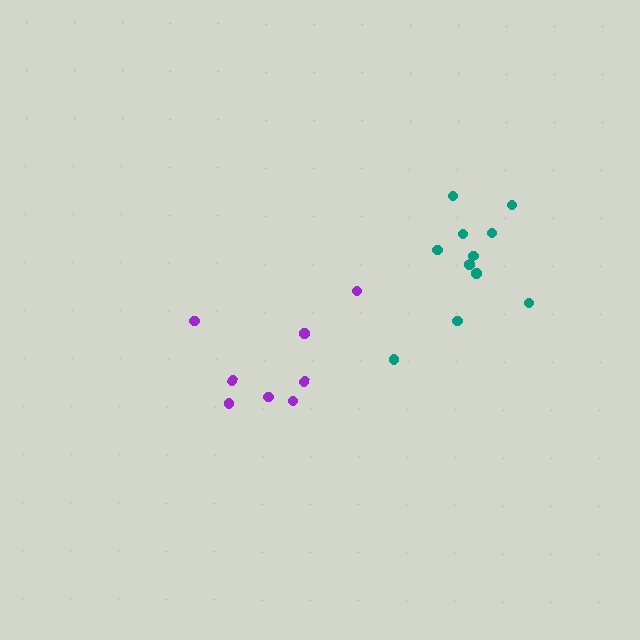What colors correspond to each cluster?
The clusters are colored: purple, teal.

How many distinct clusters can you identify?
There are 2 distinct clusters.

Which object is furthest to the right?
The teal cluster is rightmost.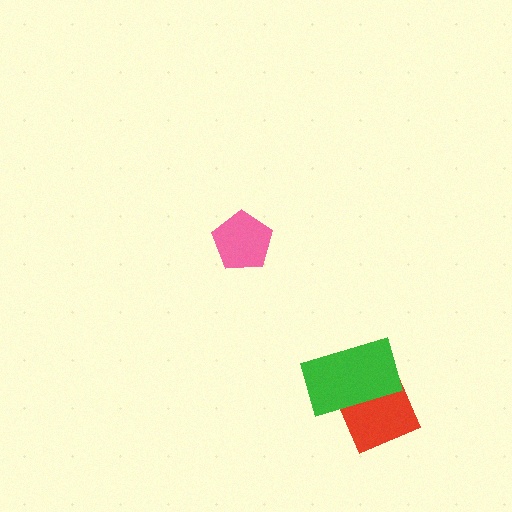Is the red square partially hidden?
Yes, it is partially covered by another shape.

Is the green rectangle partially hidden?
No, no other shape covers it.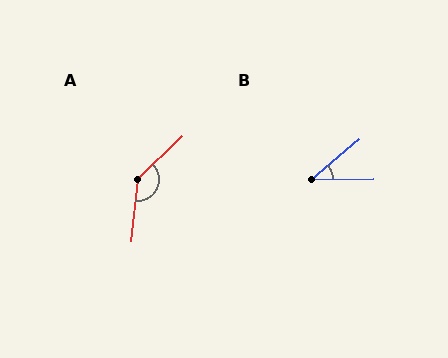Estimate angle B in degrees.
Approximately 39 degrees.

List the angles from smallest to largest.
B (39°), A (139°).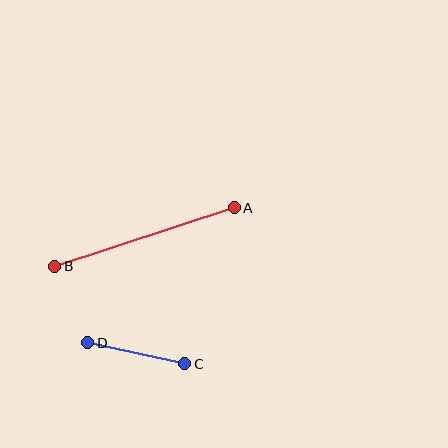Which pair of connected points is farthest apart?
Points A and B are farthest apart.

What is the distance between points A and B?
The distance is approximately 189 pixels.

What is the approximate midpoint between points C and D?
The midpoint is at approximately (136, 353) pixels.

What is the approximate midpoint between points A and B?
The midpoint is at approximately (145, 237) pixels.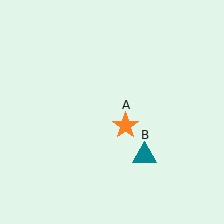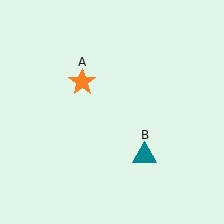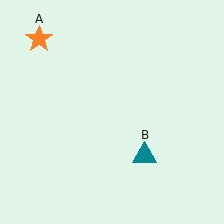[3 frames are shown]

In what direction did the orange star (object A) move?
The orange star (object A) moved up and to the left.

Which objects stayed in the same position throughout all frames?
Teal triangle (object B) remained stationary.